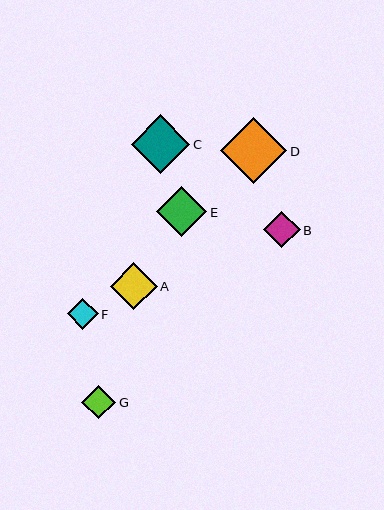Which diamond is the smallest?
Diamond F is the smallest with a size of approximately 31 pixels.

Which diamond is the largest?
Diamond D is the largest with a size of approximately 66 pixels.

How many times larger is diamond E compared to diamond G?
Diamond E is approximately 1.5 times the size of diamond G.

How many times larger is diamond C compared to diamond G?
Diamond C is approximately 1.7 times the size of diamond G.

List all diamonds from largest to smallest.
From largest to smallest: D, C, E, A, B, G, F.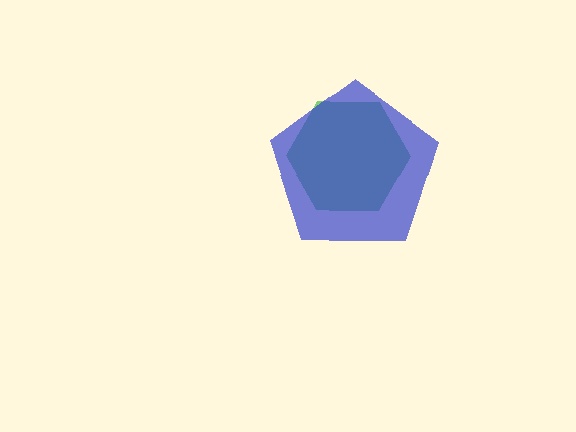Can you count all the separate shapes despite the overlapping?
Yes, there are 2 separate shapes.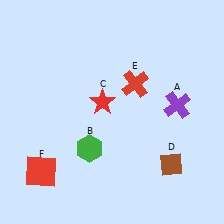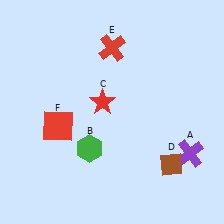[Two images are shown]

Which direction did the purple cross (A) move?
The purple cross (A) moved down.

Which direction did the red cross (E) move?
The red cross (E) moved up.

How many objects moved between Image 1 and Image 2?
3 objects moved between the two images.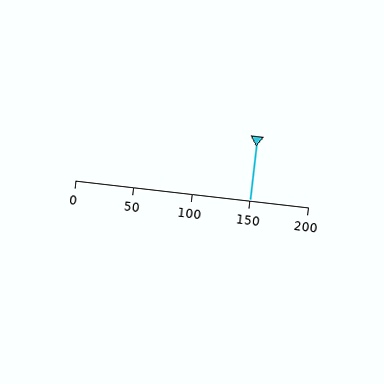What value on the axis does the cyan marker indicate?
The marker indicates approximately 150.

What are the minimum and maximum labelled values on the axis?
The axis runs from 0 to 200.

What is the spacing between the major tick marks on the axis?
The major ticks are spaced 50 apart.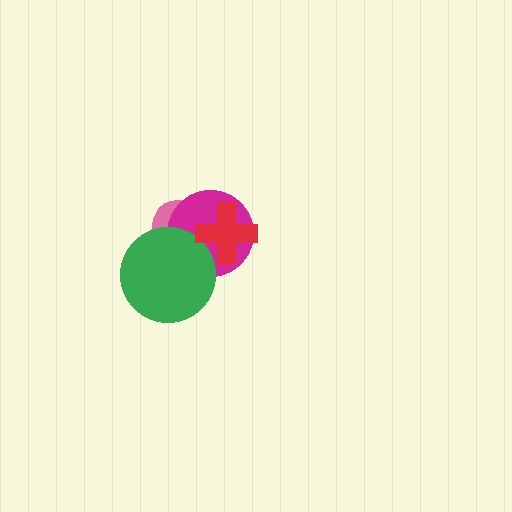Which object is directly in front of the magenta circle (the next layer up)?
The green circle is directly in front of the magenta circle.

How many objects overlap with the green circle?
2 objects overlap with the green circle.